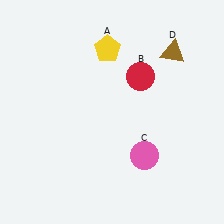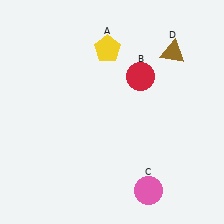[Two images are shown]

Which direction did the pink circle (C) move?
The pink circle (C) moved down.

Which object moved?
The pink circle (C) moved down.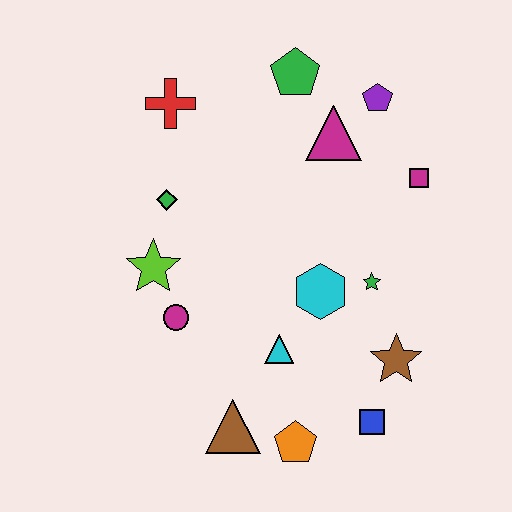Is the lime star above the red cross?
No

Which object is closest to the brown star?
The blue square is closest to the brown star.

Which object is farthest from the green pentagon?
The orange pentagon is farthest from the green pentagon.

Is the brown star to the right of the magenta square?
No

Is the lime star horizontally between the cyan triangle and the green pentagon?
No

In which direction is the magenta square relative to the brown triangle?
The magenta square is above the brown triangle.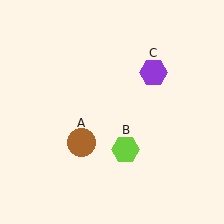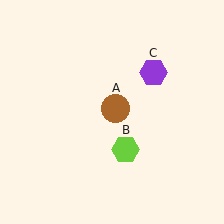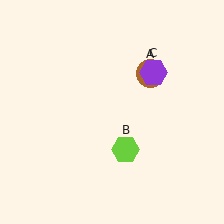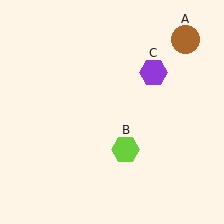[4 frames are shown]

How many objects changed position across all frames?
1 object changed position: brown circle (object A).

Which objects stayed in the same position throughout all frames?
Lime hexagon (object B) and purple hexagon (object C) remained stationary.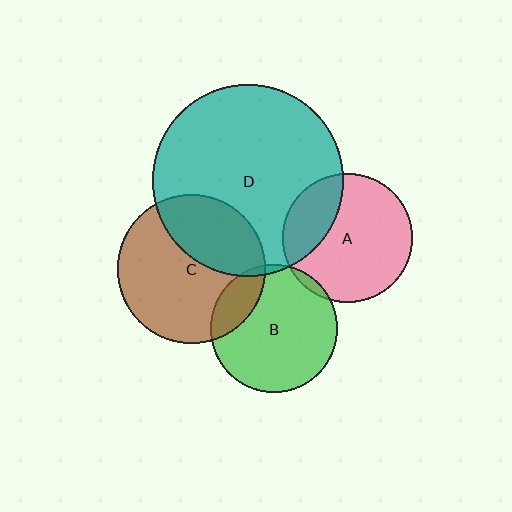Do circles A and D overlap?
Yes.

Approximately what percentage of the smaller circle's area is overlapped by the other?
Approximately 25%.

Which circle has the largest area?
Circle D (teal).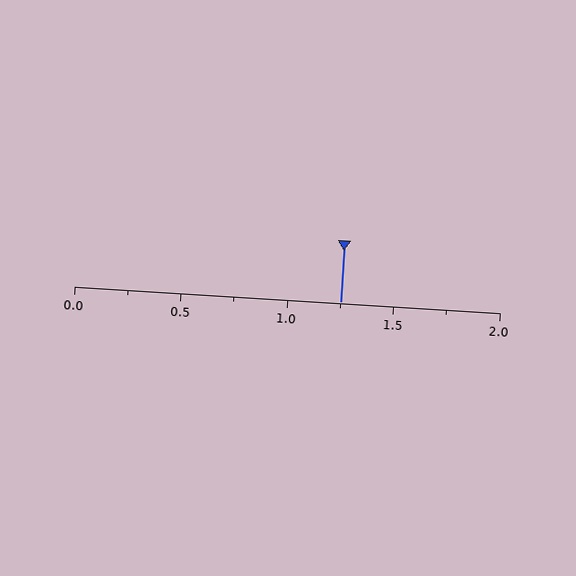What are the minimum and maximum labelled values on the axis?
The axis runs from 0.0 to 2.0.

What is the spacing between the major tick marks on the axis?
The major ticks are spaced 0.5 apart.